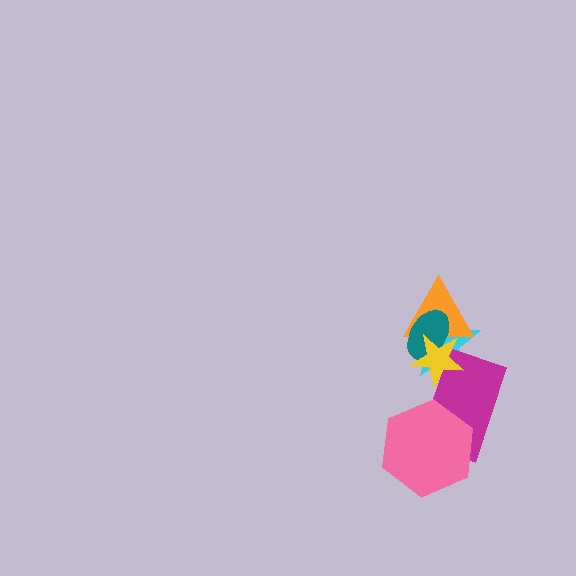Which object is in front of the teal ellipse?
The yellow star is in front of the teal ellipse.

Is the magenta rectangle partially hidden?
Yes, it is partially covered by another shape.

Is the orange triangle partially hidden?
Yes, it is partially covered by another shape.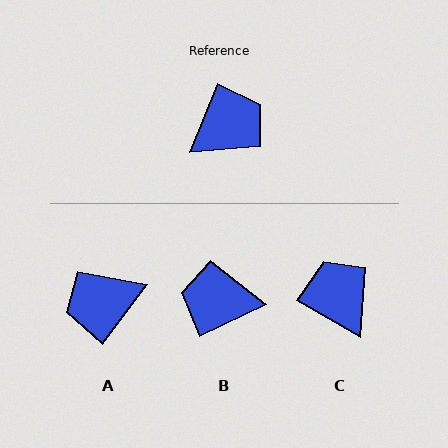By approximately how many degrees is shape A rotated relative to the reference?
Approximately 165 degrees counter-clockwise.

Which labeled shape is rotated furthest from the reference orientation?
A, about 165 degrees away.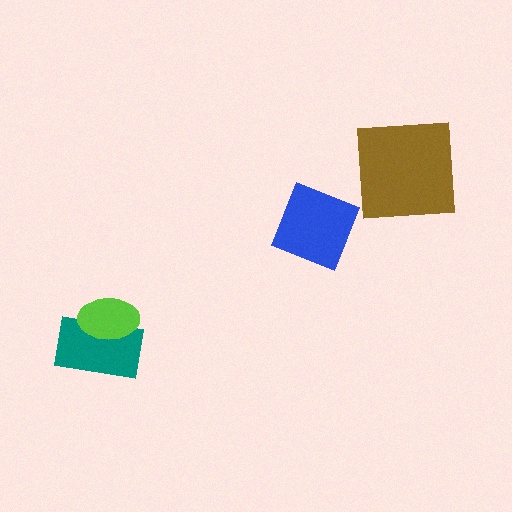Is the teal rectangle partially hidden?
Yes, it is partially covered by another shape.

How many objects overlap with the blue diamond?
0 objects overlap with the blue diamond.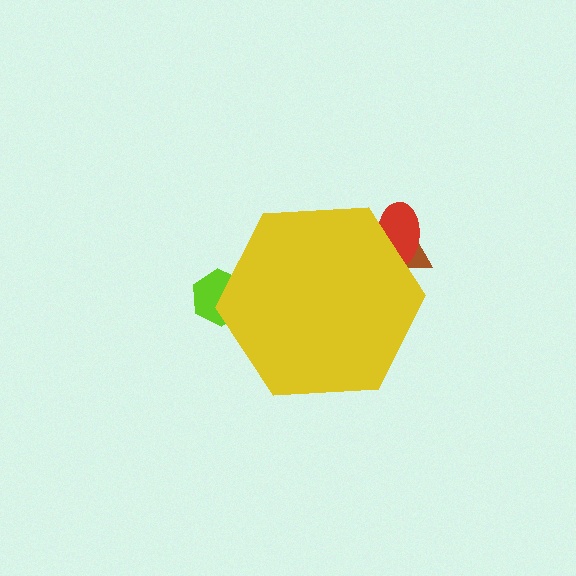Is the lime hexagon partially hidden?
Yes, the lime hexagon is partially hidden behind the yellow hexagon.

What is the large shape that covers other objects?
A yellow hexagon.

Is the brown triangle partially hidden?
Yes, the brown triangle is partially hidden behind the yellow hexagon.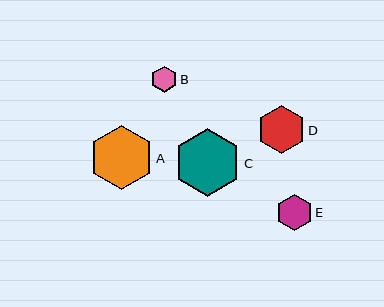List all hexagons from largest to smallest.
From largest to smallest: C, A, D, E, B.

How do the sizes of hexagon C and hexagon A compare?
Hexagon C and hexagon A are approximately the same size.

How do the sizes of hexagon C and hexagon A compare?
Hexagon C and hexagon A are approximately the same size.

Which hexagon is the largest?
Hexagon C is the largest with a size of approximately 67 pixels.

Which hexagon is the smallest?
Hexagon B is the smallest with a size of approximately 26 pixels.